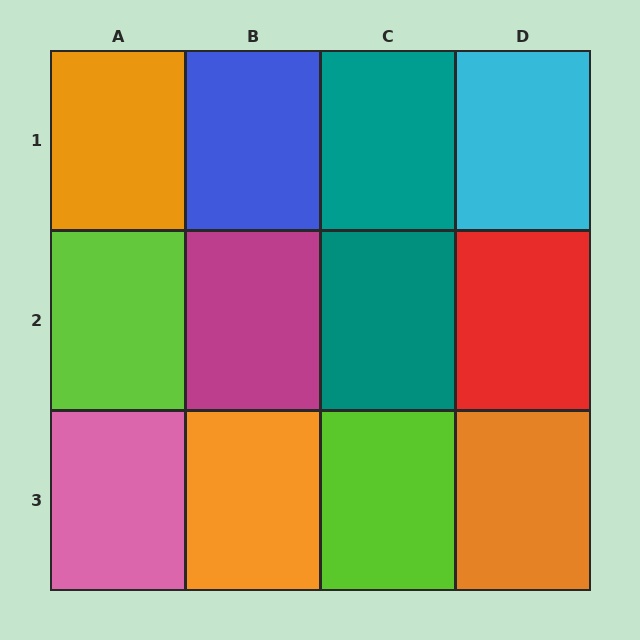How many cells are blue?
1 cell is blue.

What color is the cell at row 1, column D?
Cyan.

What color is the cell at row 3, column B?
Orange.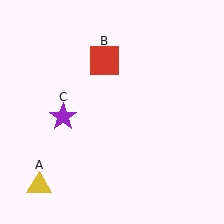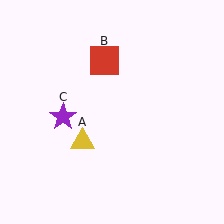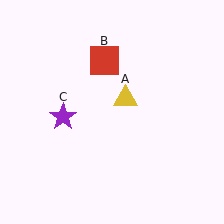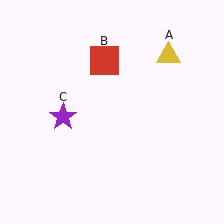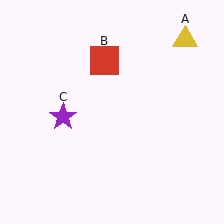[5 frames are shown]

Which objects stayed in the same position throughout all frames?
Red square (object B) and purple star (object C) remained stationary.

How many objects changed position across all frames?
1 object changed position: yellow triangle (object A).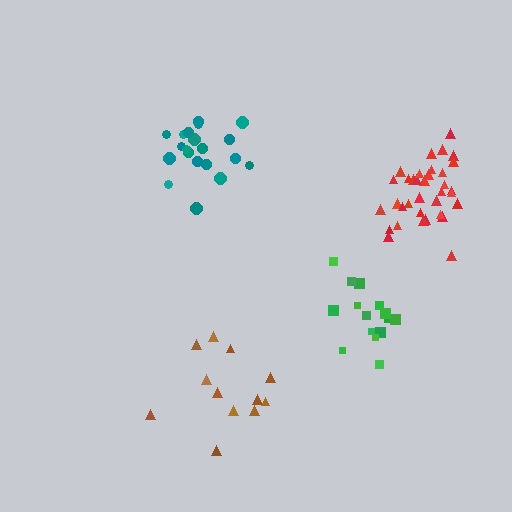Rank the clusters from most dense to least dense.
red, teal, green, brown.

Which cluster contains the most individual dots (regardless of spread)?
Red (35).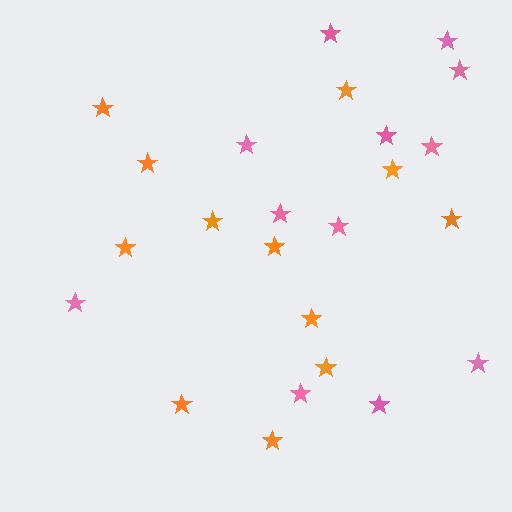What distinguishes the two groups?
There are 2 groups: one group of pink stars (12) and one group of orange stars (12).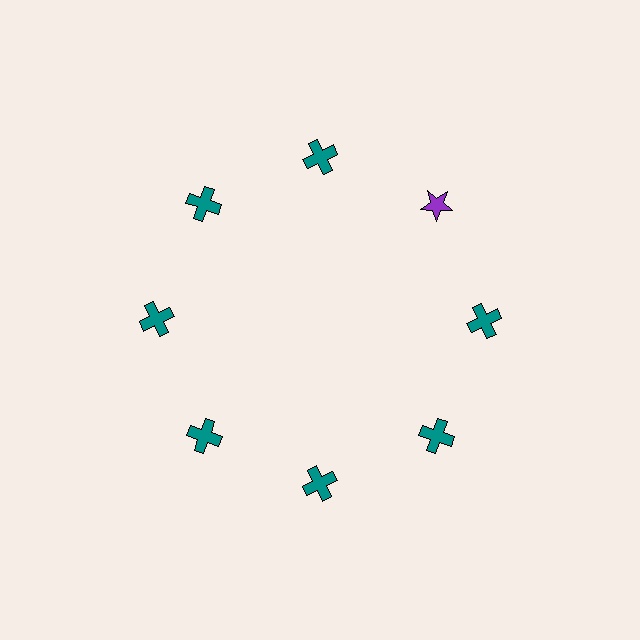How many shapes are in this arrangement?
There are 8 shapes arranged in a ring pattern.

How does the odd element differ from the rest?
It differs in both color (purple instead of teal) and shape (star instead of cross).